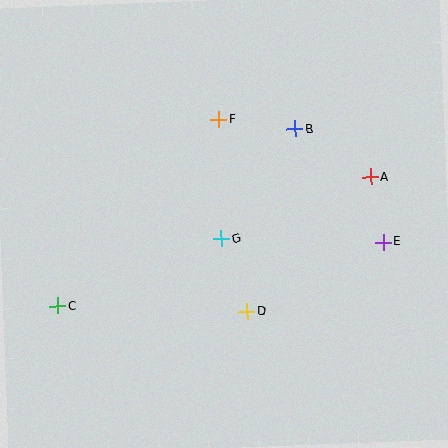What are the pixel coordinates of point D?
Point D is at (247, 311).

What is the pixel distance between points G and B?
The distance between G and B is 132 pixels.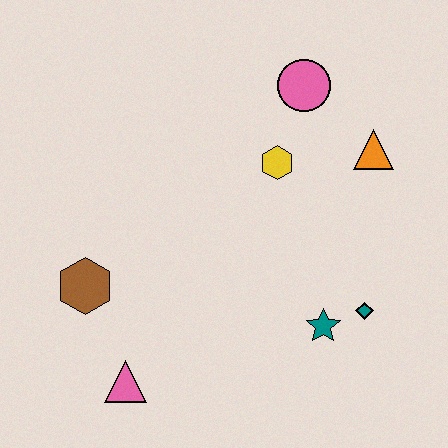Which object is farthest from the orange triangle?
The pink triangle is farthest from the orange triangle.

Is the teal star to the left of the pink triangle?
No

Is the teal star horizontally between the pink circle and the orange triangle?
Yes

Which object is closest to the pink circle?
The yellow hexagon is closest to the pink circle.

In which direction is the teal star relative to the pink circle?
The teal star is below the pink circle.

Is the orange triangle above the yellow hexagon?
Yes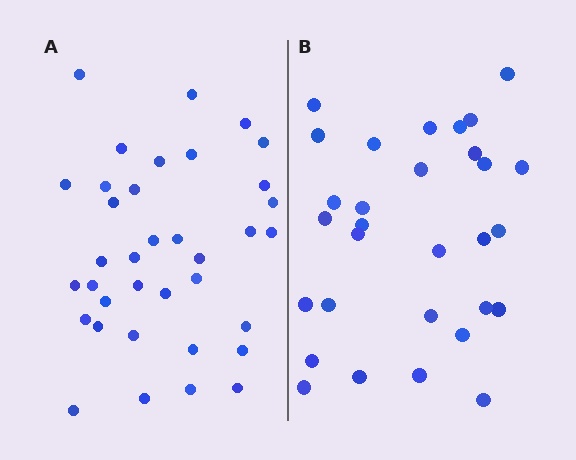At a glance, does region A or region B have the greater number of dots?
Region A (the left region) has more dots.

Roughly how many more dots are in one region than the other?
Region A has about 6 more dots than region B.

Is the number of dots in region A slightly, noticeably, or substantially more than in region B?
Region A has only slightly more — the two regions are fairly close. The ratio is roughly 1.2 to 1.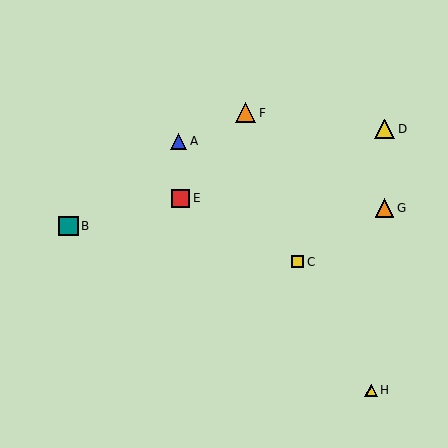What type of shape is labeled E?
Shape E is a red square.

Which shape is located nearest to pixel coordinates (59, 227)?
The teal square (labeled B) at (68, 226) is nearest to that location.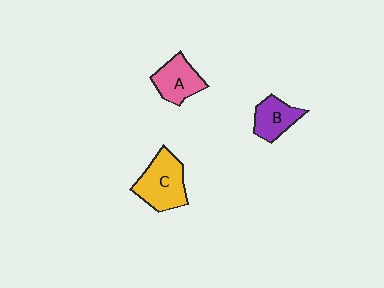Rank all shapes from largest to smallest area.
From largest to smallest: C (yellow), A (pink), B (purple).